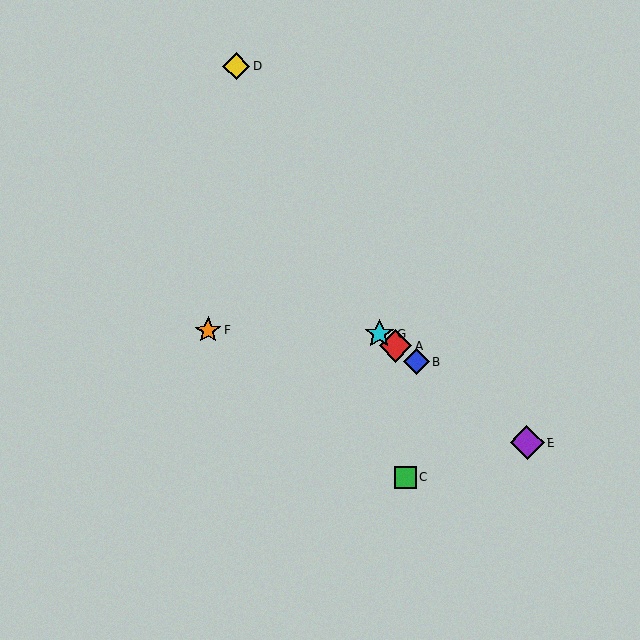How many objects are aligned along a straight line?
4 objects (A, B, E, G) are aligned along a straight line.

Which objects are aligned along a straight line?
Objects A, B, E, G are aligned along a straight line.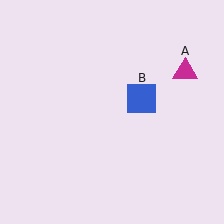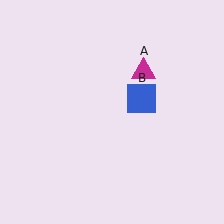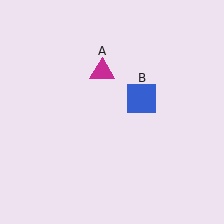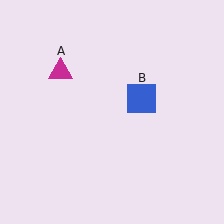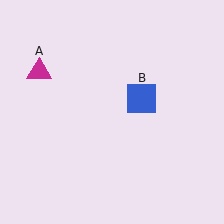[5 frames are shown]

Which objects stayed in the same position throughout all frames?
Blue square (object B) remained stationary.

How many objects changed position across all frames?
1 object changed position: magenta triangle (object A).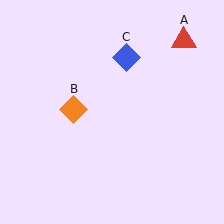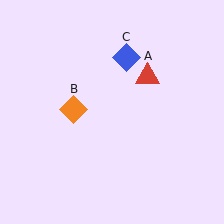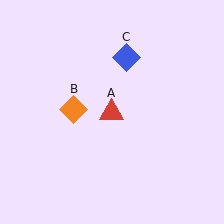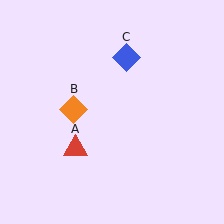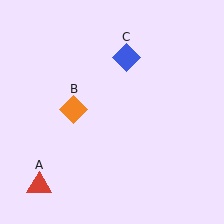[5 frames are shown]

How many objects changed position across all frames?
1 object changed position: red triangle (object A).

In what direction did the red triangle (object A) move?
The red triangle (object A) moved down and to the left.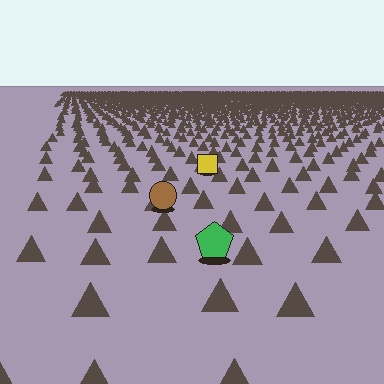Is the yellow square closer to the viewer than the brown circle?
No. The brown circle is closer — you can tell from the texture gradient: the ground texture is coarser near it.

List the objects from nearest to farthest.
From nearest to farthest: the green pentagon, the brown circle, the yellow square.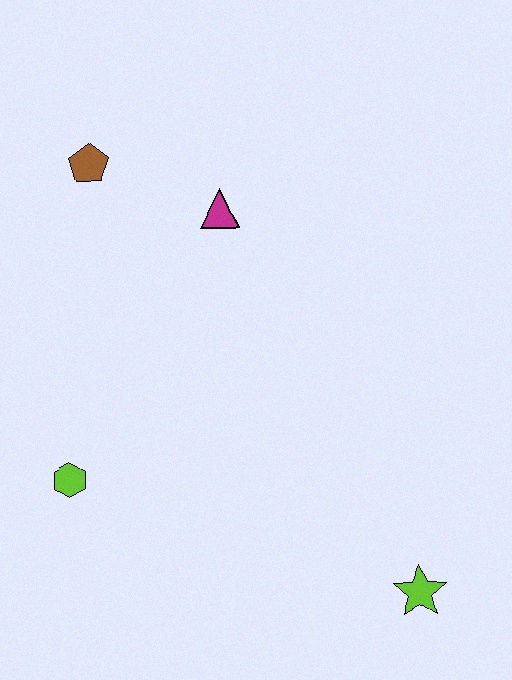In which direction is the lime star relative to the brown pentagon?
The lime star is below the brown pentagon.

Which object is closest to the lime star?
The lime hexagon is closest to the lime star.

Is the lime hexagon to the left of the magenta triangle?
Yes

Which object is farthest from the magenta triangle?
The lime star is farthest from the magenta triangle.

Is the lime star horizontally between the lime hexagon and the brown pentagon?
No